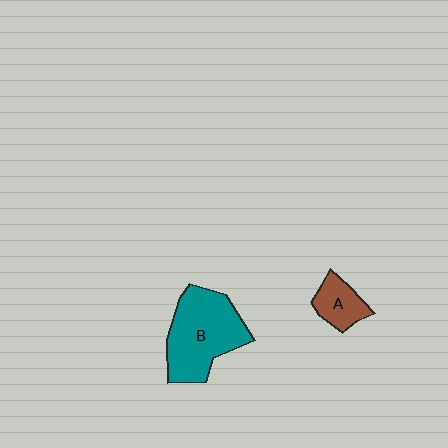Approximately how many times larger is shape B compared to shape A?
Approximately 2.7 times.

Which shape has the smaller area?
Shape A (brown).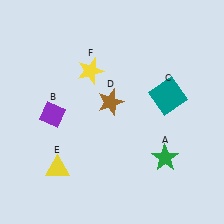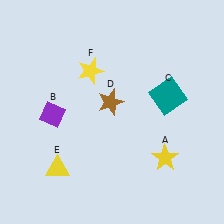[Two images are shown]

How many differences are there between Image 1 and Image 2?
There is 1 difference between the two images.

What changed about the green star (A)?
In Image 1, A is green. In Image 2, it changed to yellow.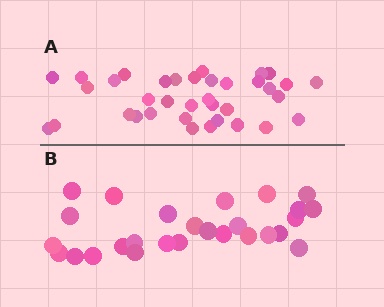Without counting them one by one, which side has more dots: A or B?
Region A (the top region) has more dots.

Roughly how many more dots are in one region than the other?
Region A has roughly 8 or so more dots than region B.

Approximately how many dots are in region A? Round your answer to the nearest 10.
About 40 dots. (The exact count is 36, which rounds to 40.)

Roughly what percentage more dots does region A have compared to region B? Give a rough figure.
About 35% more.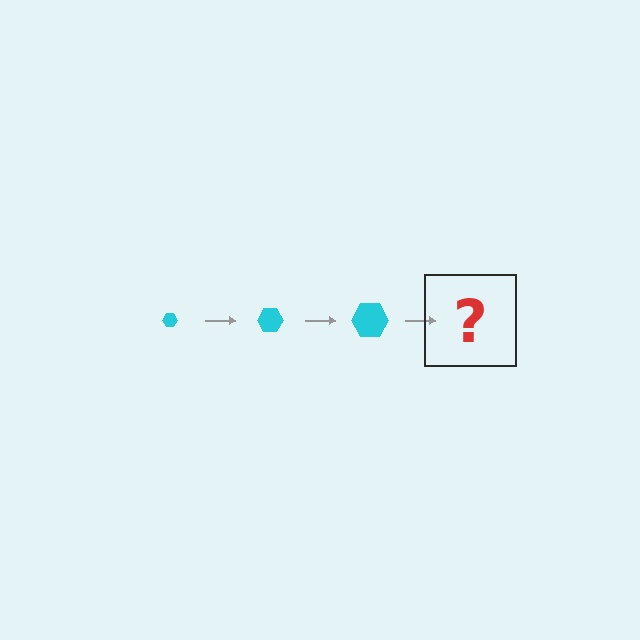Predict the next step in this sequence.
The next step is a cyan hexagon, larger than the previous one.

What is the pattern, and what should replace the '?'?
The pattern is that the hexagon gets progressively larger each step. The '?' should be a cyan hexagon, larger than the previous one.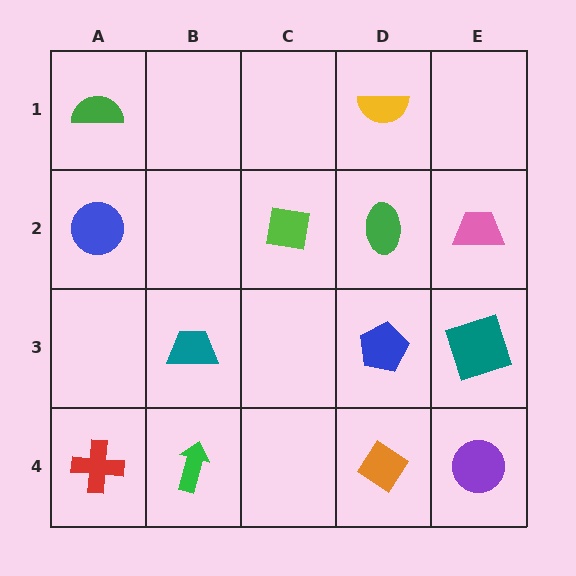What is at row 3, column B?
A teal trapezoid.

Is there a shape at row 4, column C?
No, that cell is empty.